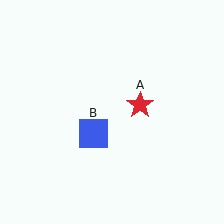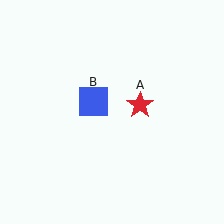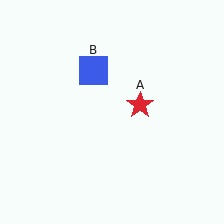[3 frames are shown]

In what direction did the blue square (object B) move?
The blue square (object B) moved up.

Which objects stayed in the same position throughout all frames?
Red star (object A) remained stationary.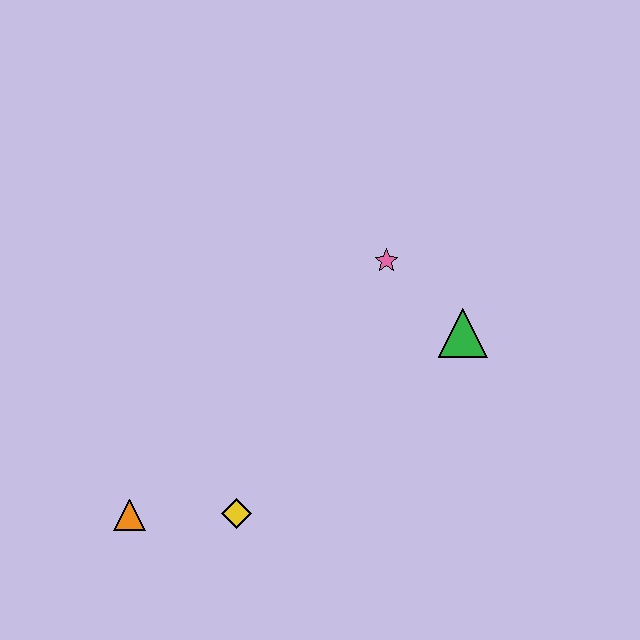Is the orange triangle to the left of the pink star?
Yes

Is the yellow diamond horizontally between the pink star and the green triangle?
No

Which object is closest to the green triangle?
The pink star is closest to the green triangle.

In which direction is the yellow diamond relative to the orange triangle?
The yellow diamond is to the right of the orange triangle.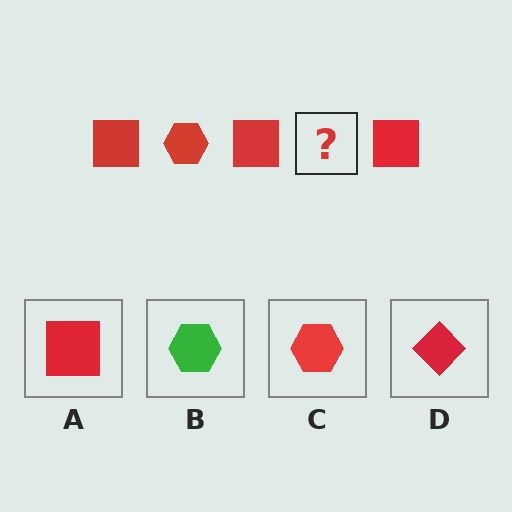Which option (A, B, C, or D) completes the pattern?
C.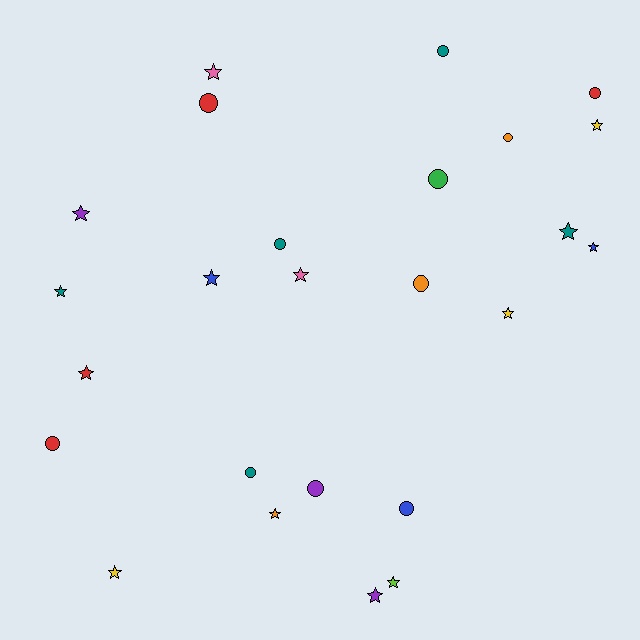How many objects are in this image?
There are 25 objects.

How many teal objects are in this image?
There are 5 teal objects.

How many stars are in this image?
There are 14 stars.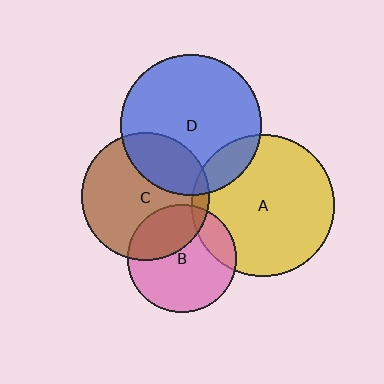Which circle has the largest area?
Circle A (yellow).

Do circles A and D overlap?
Yes.